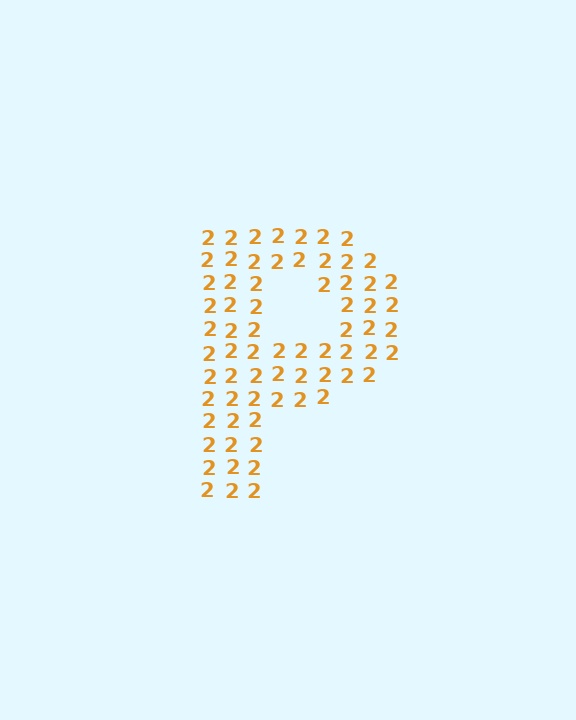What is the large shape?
The large shape is the letter P.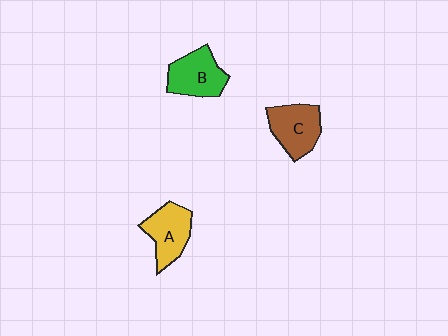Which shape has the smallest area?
Shape A (yellow).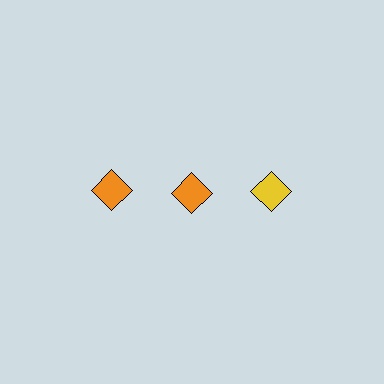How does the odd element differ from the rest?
It has a different color: yellow instead of orange.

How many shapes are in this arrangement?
There are 3 shapes arranged in a grid pattern.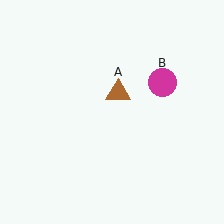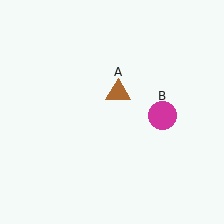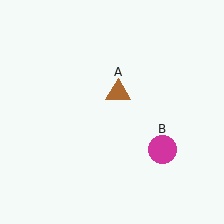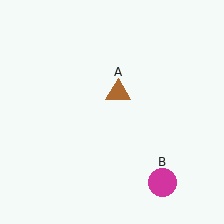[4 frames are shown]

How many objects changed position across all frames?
1 object changed position: magenta circle (object B).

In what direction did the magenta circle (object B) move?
The magenta circle (object B) moved down.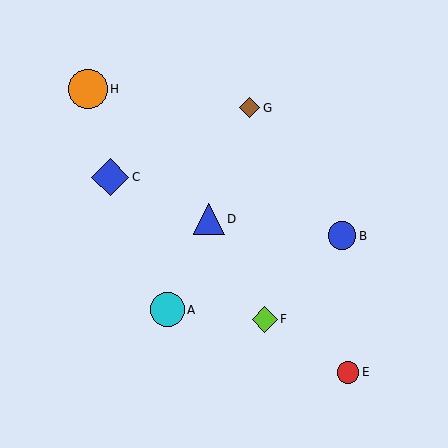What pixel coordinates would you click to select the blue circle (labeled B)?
Click at (342, 236) to select the blue circle B.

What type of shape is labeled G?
Shape G is a brown diamond.